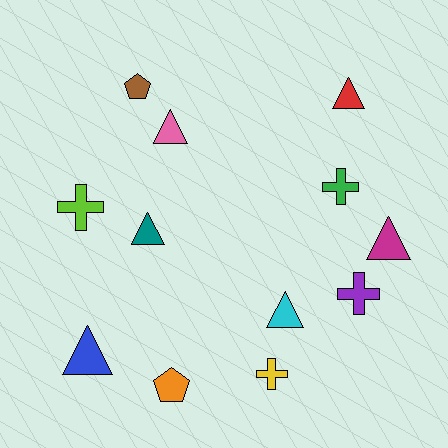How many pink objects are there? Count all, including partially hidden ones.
There is 1 pink object.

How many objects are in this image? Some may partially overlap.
There are 12 objects.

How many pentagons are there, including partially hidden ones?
There are 2 pentagons.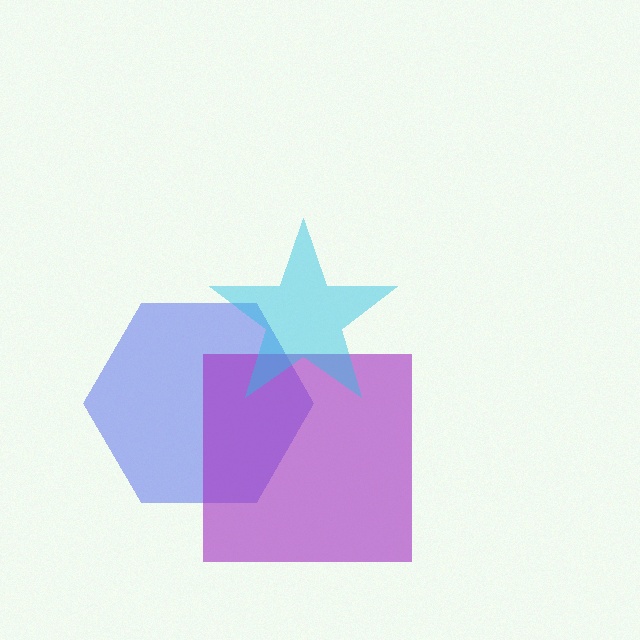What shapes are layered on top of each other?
The layered shapes are: a blue hexagon, a purple square, a cyan star.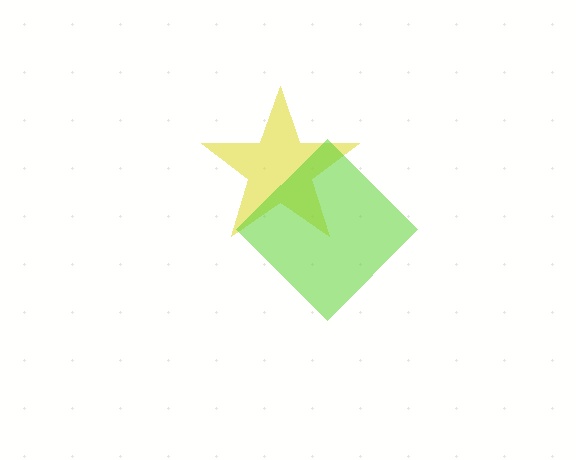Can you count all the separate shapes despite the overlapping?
Yes, there are 2 separate shapes.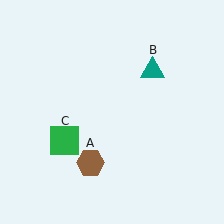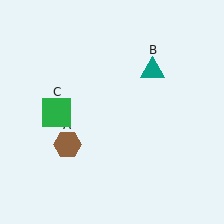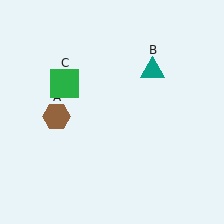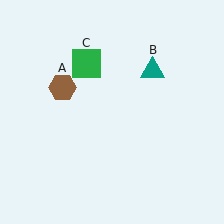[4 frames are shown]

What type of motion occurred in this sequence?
The brown hexagon (object A), green square (object C) rotated clockwise around the center of the scene.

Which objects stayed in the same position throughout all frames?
Teal triangle (object B) remained stationary.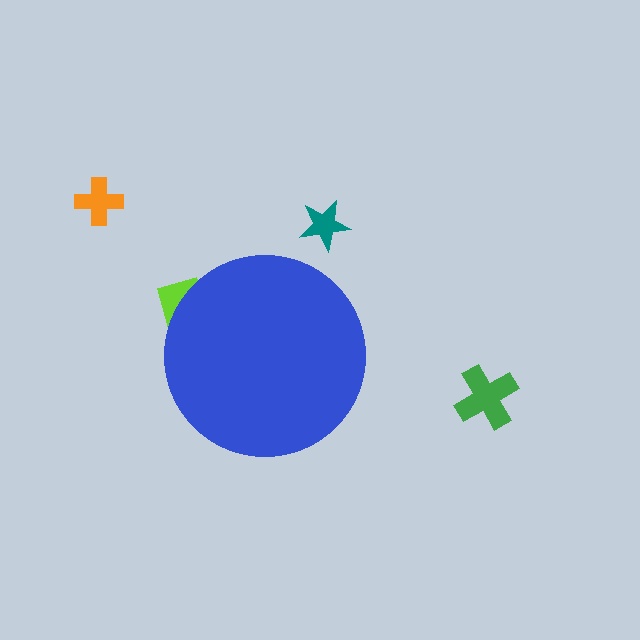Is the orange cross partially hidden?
No, the orange cross is fully visible.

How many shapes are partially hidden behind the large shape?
1 shape is partially hidden.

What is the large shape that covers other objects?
A blue circle.